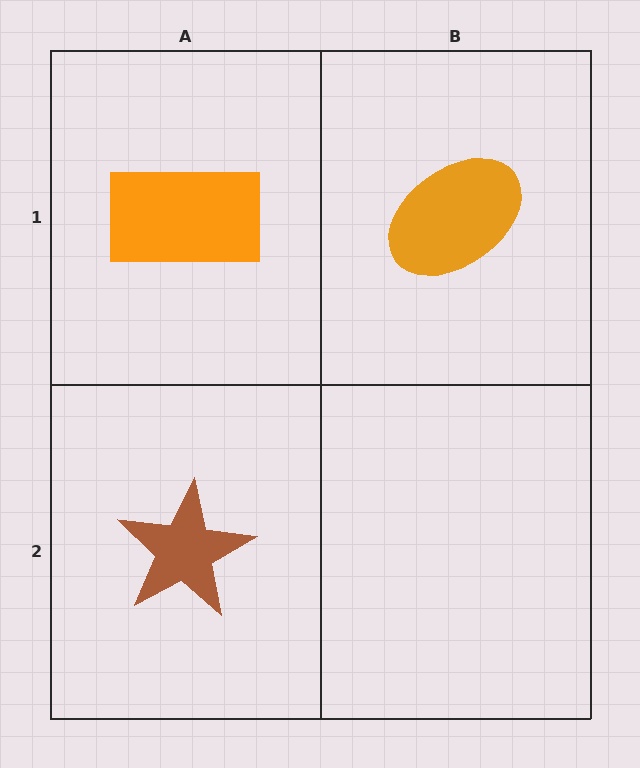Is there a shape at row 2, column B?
No, that cell is empty.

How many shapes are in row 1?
2 shapes.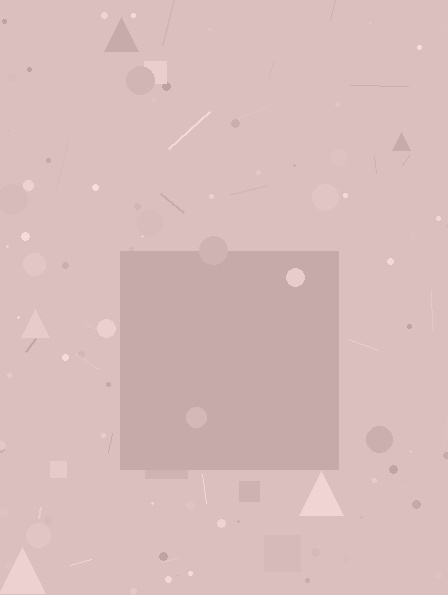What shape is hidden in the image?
A square is hidden in the image.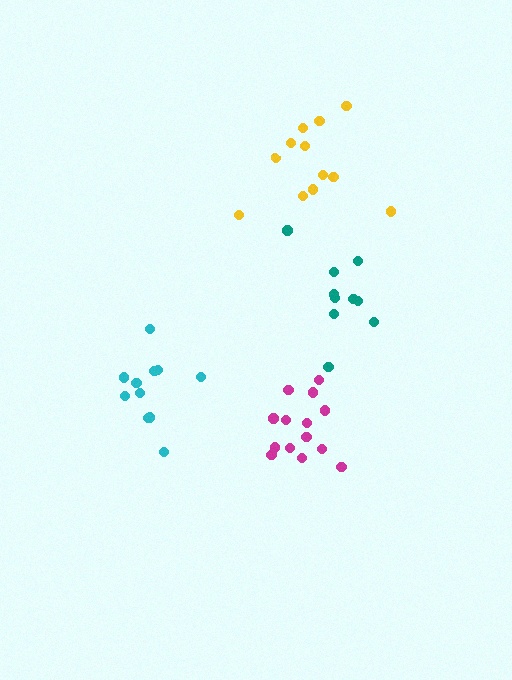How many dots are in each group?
Group 1: 11 dots, Group 2: 12 dots, Group 3: 10 dots, Group 4: 14 dots (47 total).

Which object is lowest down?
The magenta cluster is bottommost.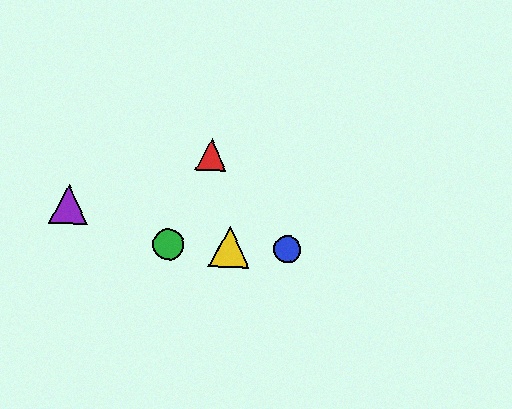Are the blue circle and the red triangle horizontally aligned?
No, the blue circle is at y≈249 and the red triangle is at y≈155.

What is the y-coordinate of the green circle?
The green circle is at y≈244.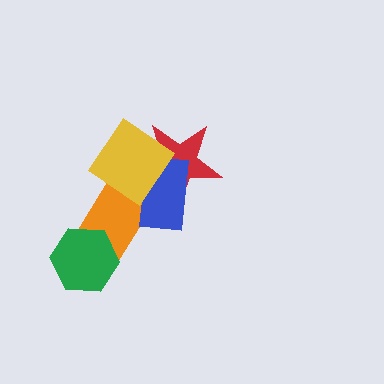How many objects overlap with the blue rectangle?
3 objects overlap with the blue rectangle.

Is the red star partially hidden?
Yes, it is partially covered by another shape.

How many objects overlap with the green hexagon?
1 object overlaps with the green hexagon.